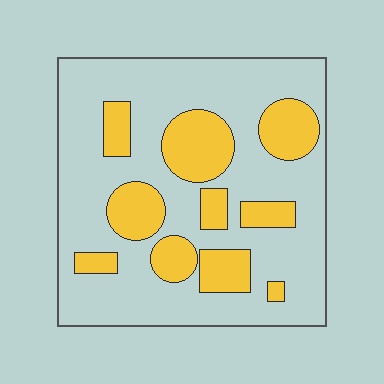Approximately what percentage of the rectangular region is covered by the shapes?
Approximately 25%.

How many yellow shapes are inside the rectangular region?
10.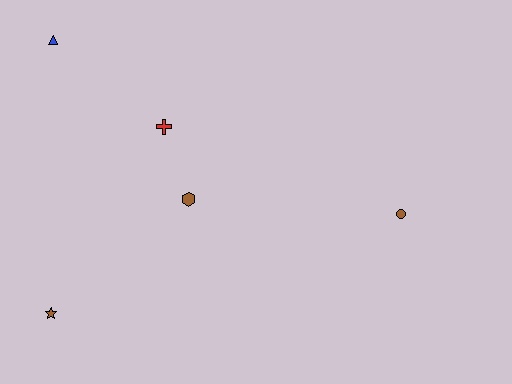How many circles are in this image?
There is 1 circle.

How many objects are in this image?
There are 5 objects.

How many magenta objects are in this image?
There are no magenta objects.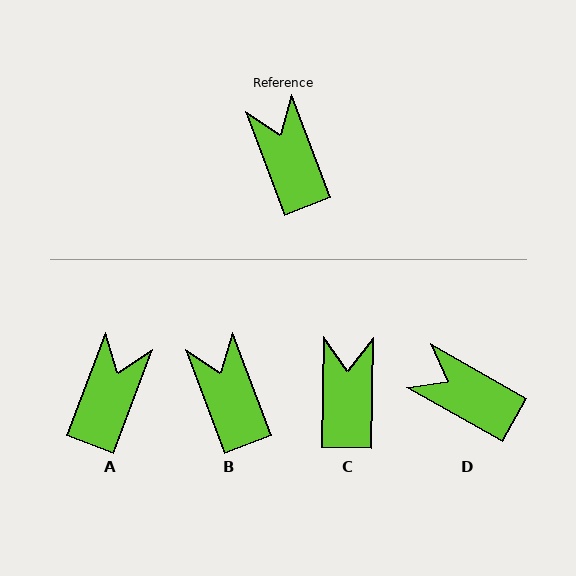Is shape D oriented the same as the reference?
No, it is off by about 40 degrees.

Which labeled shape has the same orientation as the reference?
B.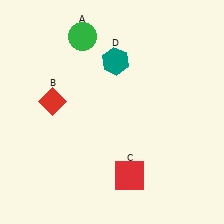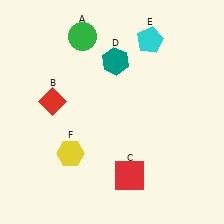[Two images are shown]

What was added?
A cyan pentagon (E), a yellow hexagon (F) were added in Image 2.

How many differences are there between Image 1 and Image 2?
There are 2 differences between the two images.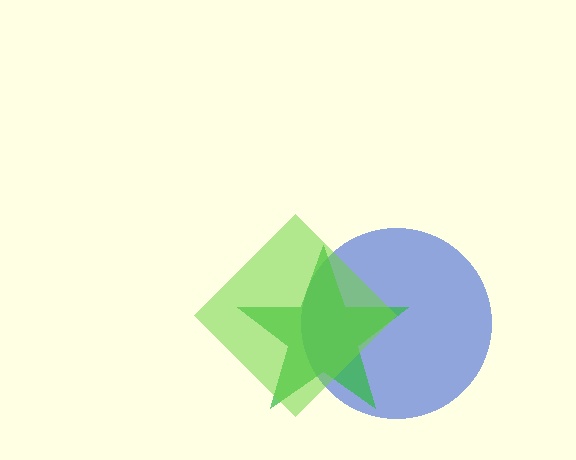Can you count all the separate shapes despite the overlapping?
Yes, there are 3 separate shapes.